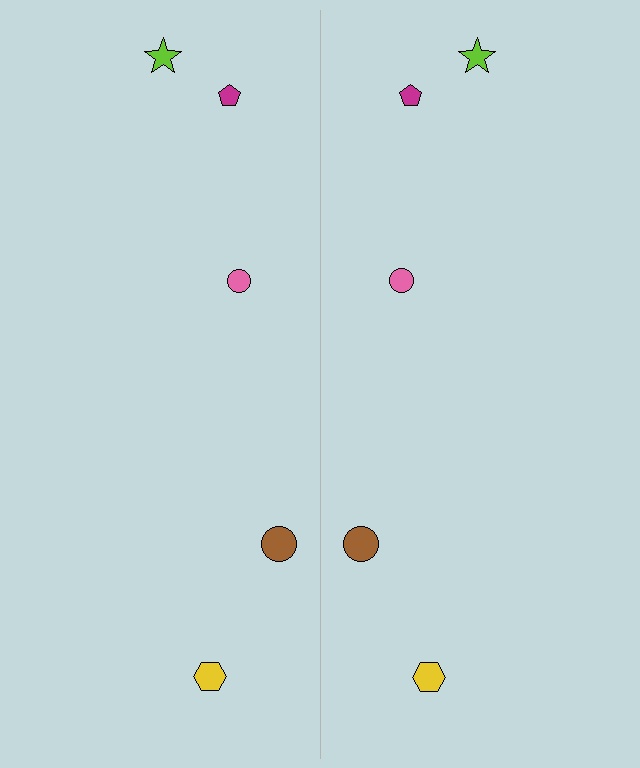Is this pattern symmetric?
Yes, this pattern has bilateral (reflection) symmetry.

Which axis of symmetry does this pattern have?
The pattern has a vertical axis of symmetry running through the center of the image.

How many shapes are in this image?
There are 10 shapes in this image.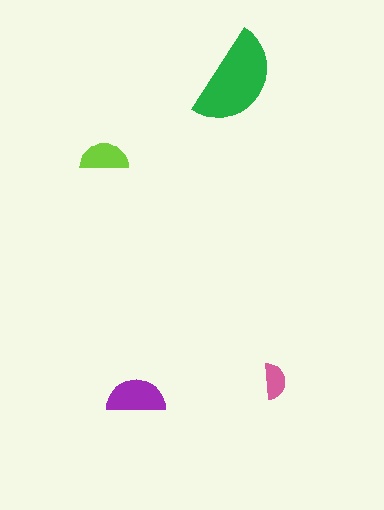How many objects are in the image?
There are 4 objects in the image.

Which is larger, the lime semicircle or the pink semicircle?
The lime one.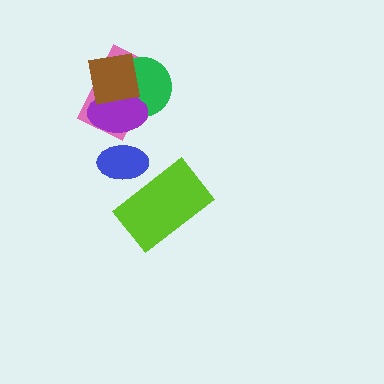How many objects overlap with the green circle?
3 objects overlap with the green circle.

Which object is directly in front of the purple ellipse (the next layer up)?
The blue ellipse is directly in front of the purple ellipse.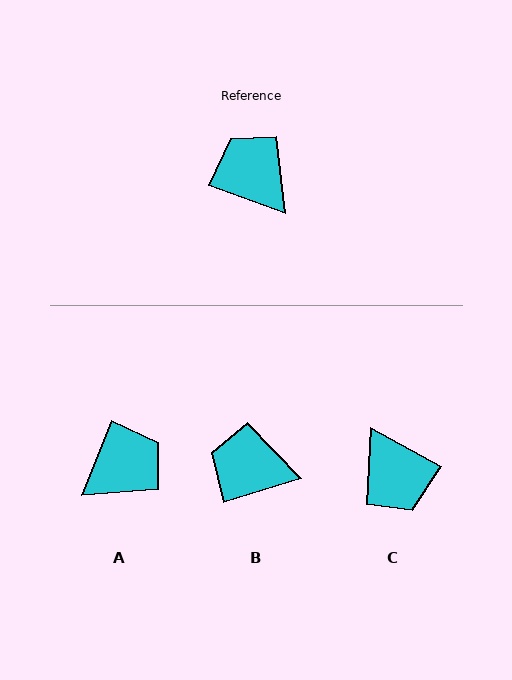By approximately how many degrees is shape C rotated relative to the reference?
Approximately 171 degrees counter-clockwise.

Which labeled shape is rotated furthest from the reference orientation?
C, about 171 degrees away.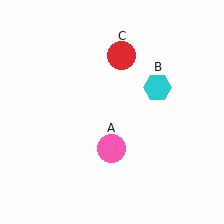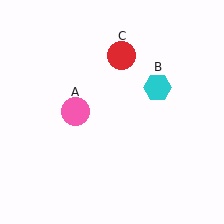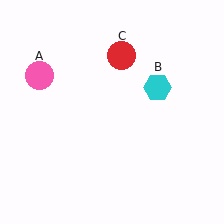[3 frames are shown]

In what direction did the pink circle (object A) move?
The pink circle (object A) moved up and to the left.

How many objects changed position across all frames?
1 object changed position: pink circle (object A).